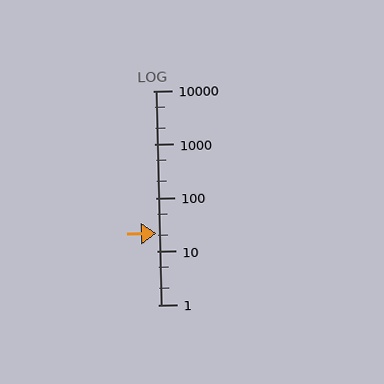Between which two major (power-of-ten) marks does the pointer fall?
The pointer is between 10 and 100.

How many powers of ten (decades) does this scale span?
The scale spans 4 decades, from 1 to 10000.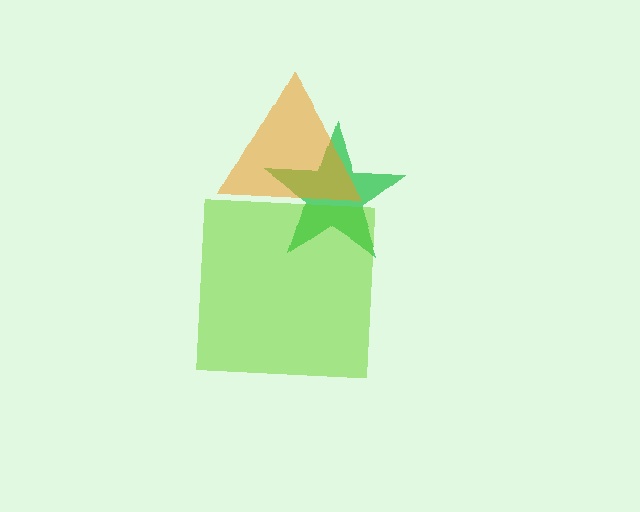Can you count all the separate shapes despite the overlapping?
Yes, there are 3 separate shapes.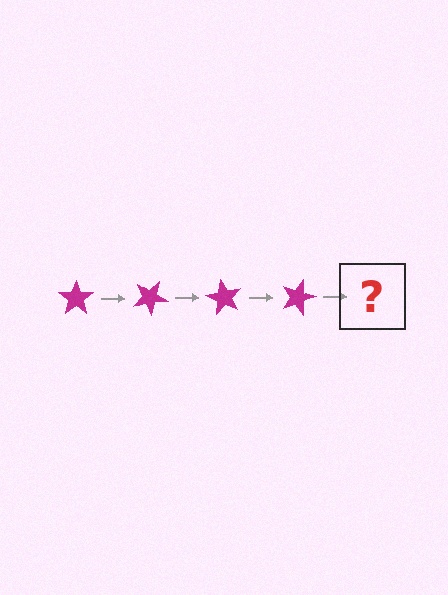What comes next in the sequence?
The next element should be a magenta star rotated 120 degrees.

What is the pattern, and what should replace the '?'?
The pattern is that the star rotates 30 degrees each step. The '?' should be a magenta star rotated 120 degrees.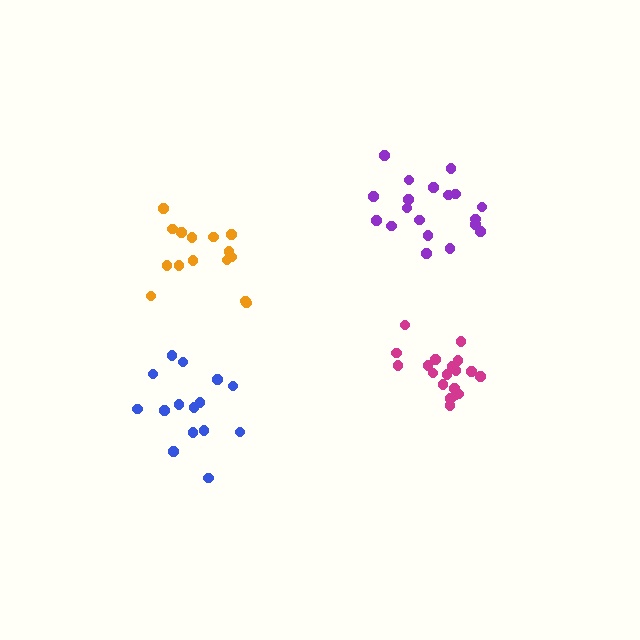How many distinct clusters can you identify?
There are 4 distinct clusters.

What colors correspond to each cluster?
The clusters are colored: purple, orange, magenta, blue.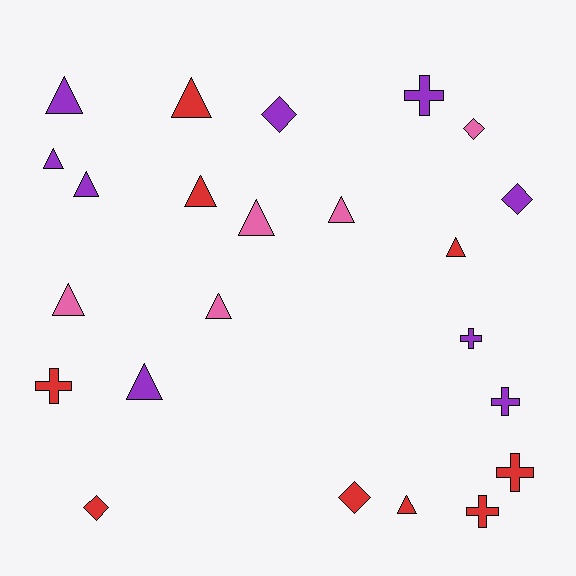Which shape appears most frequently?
Triangle, with 12 objects.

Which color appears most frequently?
Purple, with 9 objects.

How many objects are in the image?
There are 23 objects.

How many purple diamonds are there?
There are 2 purple diamonds.